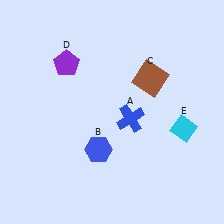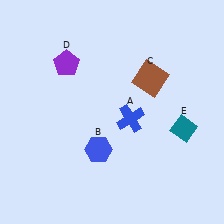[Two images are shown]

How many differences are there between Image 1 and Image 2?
There is 1 difference between the two images.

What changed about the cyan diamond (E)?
In Image 1, E is cyan. In Image 2, it changed to teal.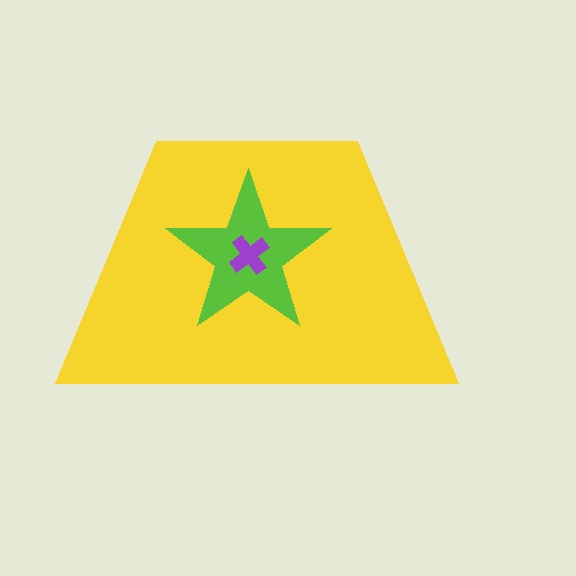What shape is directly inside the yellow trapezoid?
The lime star.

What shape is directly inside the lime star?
The purple cross.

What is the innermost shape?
The purple cross.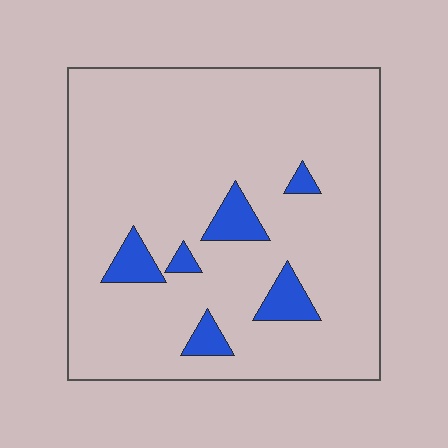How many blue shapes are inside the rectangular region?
6.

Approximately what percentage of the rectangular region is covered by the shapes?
Approximately 10%.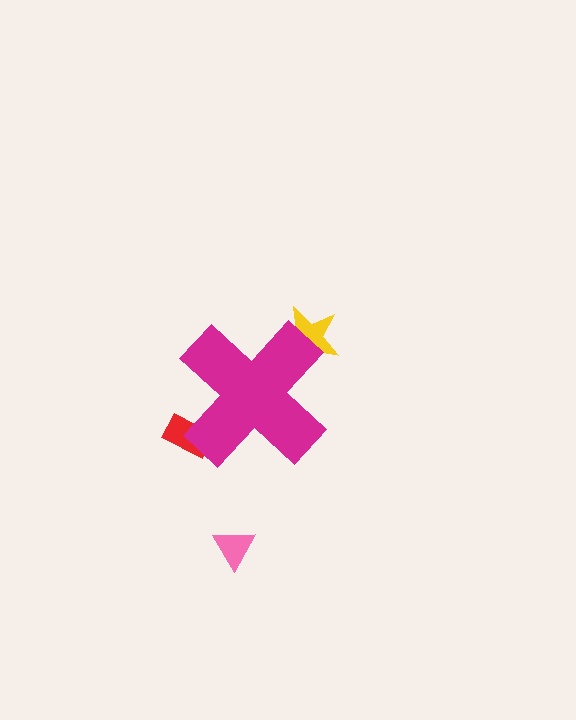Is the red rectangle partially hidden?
Yes, the red rectangle is partially hidden behind the magenta cross.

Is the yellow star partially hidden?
Yes, the yellow star is partially hidden behind the magenta cross.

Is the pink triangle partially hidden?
No, the pink triangle is fully visible.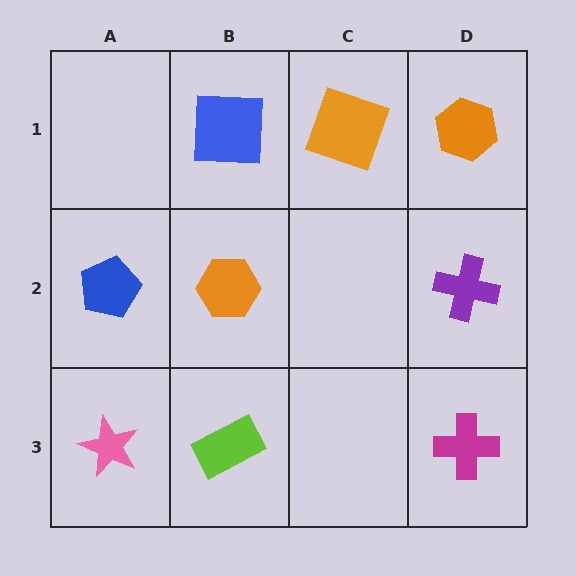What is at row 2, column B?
An orange hexagon.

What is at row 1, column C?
An orange square.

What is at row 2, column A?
A blue pentagon.